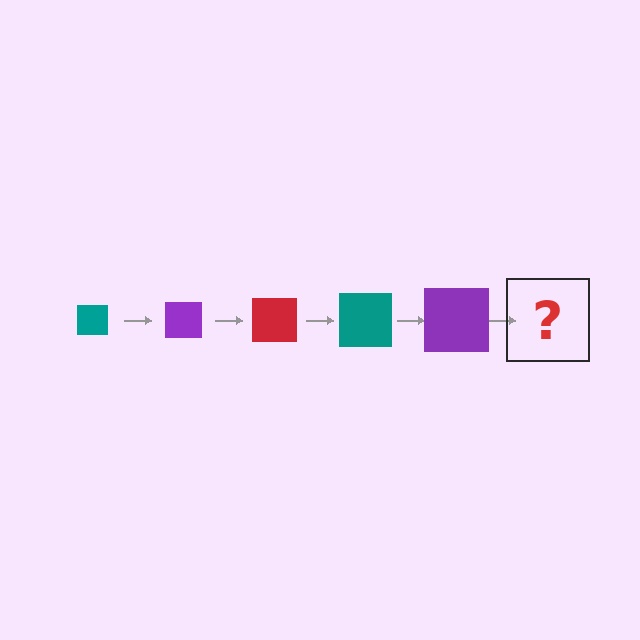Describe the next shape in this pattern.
It should be a red square, larger than the previous one.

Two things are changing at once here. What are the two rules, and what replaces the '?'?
The two rules are that the square grows larger each step and the color cycles through teal, purple, and red. The '?' should be a red square, larger than the previous one.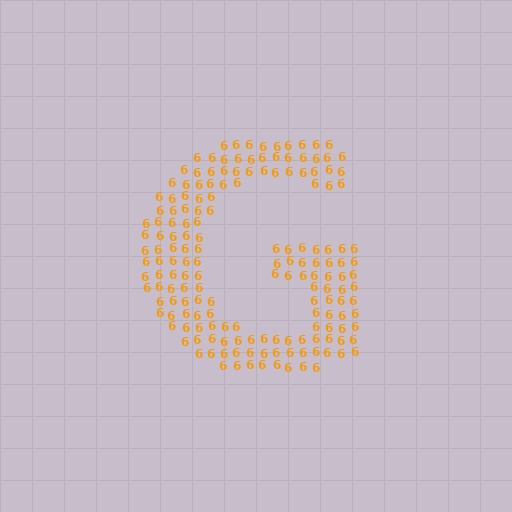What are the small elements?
The small elements are digit 6's.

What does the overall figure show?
The overall figure shows the letter G.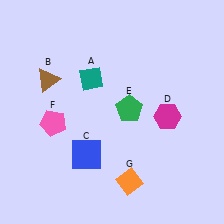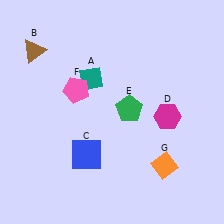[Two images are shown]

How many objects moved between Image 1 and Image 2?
3 objects moved between the two images.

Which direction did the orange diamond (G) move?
The orange diamond (G) moved right.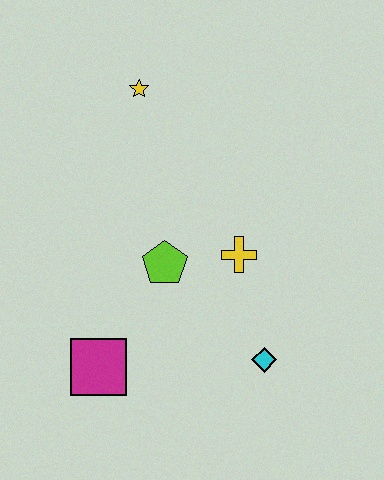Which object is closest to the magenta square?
The lime pentagon is closest to the magenta square.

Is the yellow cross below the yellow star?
Yes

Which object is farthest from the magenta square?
The yellow star is farthest from the magenta square.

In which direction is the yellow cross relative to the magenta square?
The yellow cross is to the right of the magenta square.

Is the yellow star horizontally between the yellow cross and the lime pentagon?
No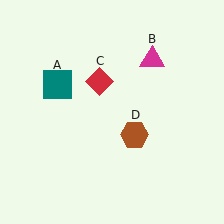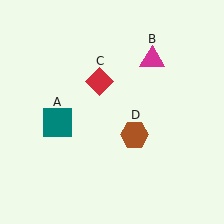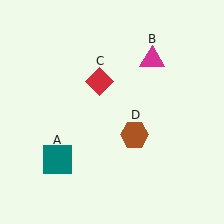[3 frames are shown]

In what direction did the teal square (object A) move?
The teal square (object A) moved down.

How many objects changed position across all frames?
1 object changed position: teal square (object A).